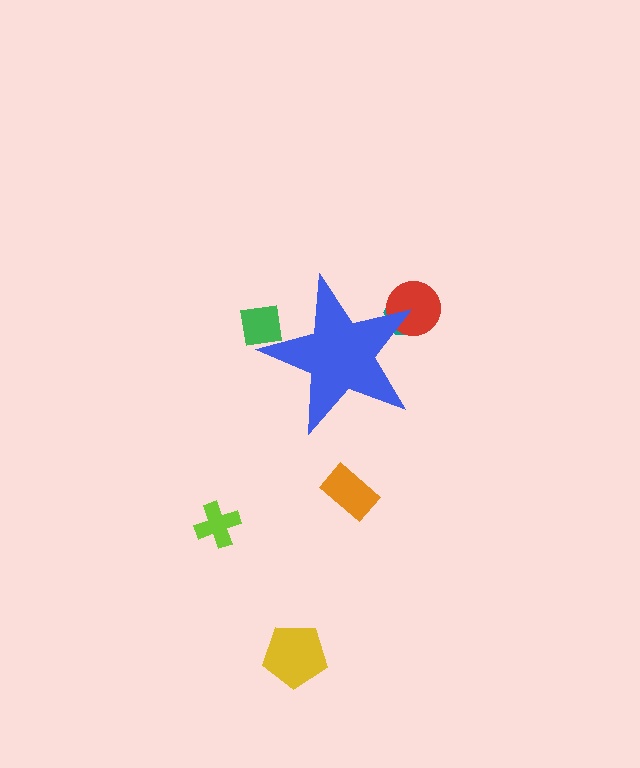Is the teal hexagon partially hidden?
Yes, the teal hexagon is partially hidden behind the blue star.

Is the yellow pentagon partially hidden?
No, the yellow pentagon is fully visible.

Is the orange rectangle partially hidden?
No, the orange rectangle is fully visible.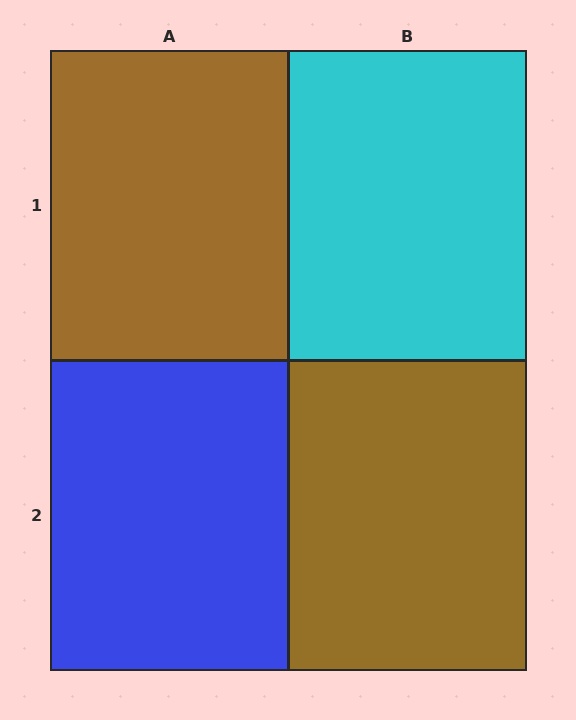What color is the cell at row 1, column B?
Cyan.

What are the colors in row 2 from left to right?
Blue, brown.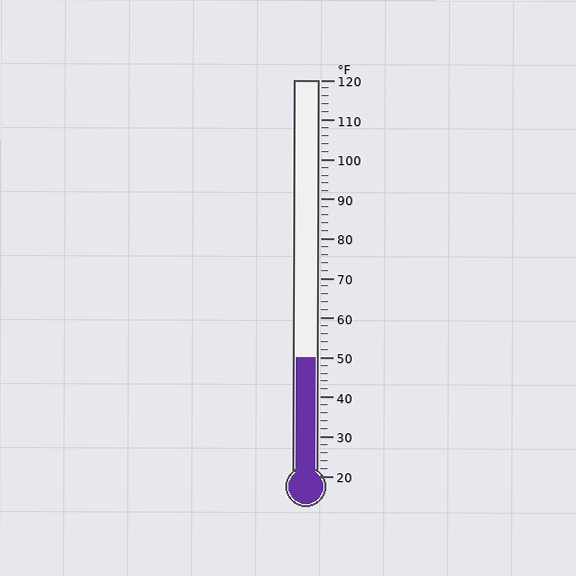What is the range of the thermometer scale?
The thermometer scale ranges from 20°F to 120°F.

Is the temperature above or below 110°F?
The temperature is below 110°F.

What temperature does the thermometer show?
The thermometer shows approximately 50°F.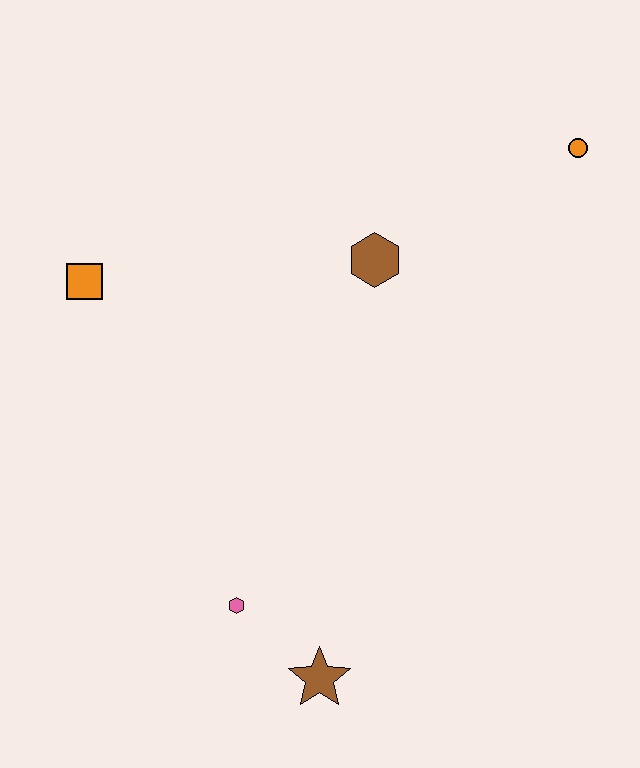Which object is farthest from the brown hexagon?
The brown star is farthest from the brown hexagon.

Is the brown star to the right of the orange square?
Yes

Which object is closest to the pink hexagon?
The brown star is closest to the pink hexagon.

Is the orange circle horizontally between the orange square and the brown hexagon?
No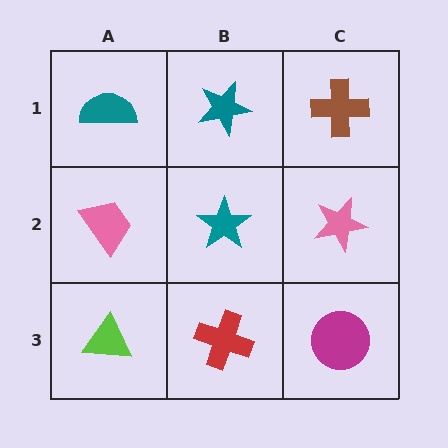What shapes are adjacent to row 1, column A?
A pink trapezoid (row 2, column A), a teal star (row 1, column B).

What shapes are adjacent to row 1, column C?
A pink star (row 2, column C), a teal star (row 1, column B).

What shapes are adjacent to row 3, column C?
A pink star (row 2, column C), a red cross (row 3, column B).